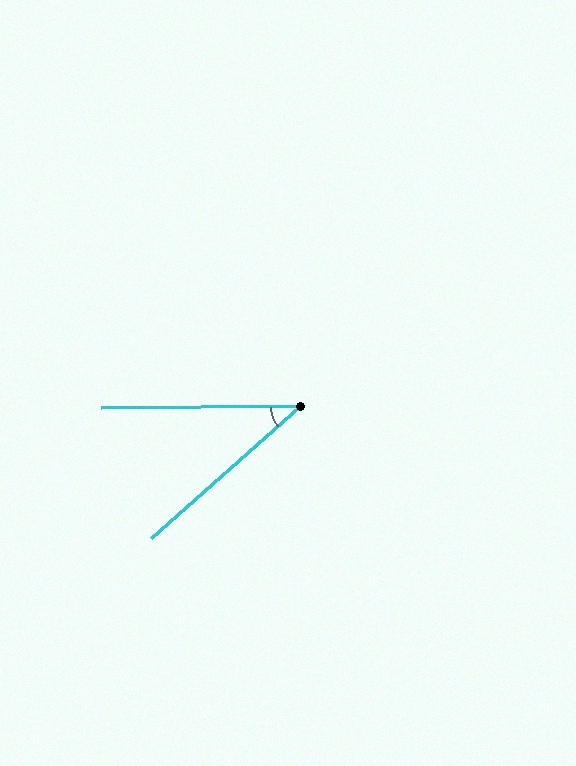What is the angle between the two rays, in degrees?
Approximately 41 degrees.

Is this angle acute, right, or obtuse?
It is acute.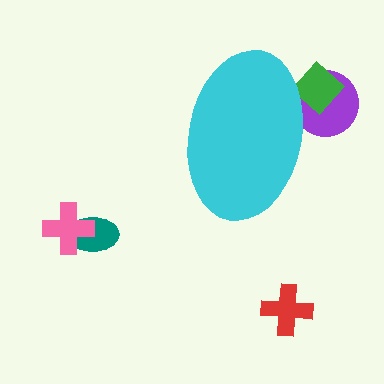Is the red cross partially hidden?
No, the red cross is fully visible.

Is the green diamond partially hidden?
Yes, the green diamond is partially hidden behind the cyan ellipse.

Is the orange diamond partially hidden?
Yes, the orange diamond is partially hidden behind the cyan ellipse.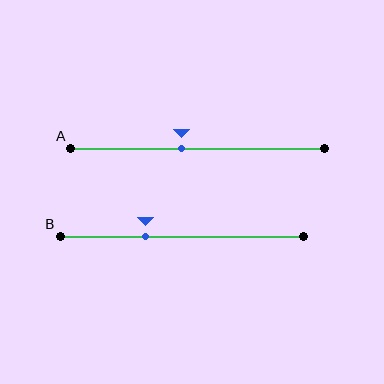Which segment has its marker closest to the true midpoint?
Segment A has its marker closest to the true midpoint.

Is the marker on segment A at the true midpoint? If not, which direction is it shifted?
No, the marker on segment A is shifted to the left by about 6% of the segment length.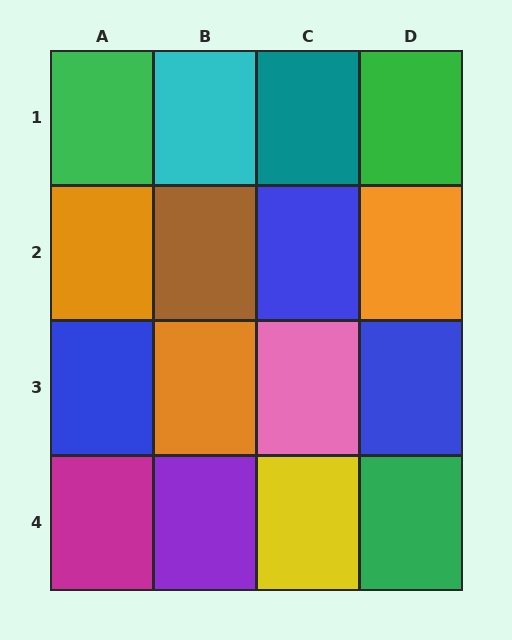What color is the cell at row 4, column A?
Magenta.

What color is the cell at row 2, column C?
Blue.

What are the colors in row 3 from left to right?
Blue, orange, pink, blue.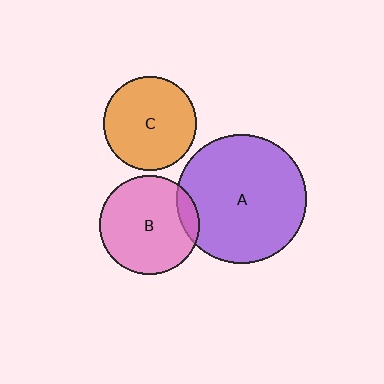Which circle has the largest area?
Circle A (purple).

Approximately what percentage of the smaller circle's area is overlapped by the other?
Approximately 10%.